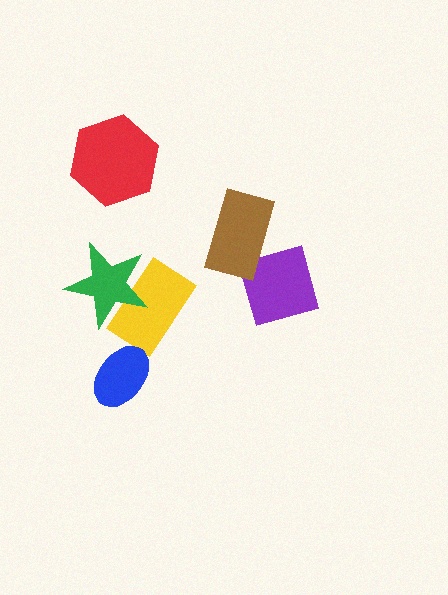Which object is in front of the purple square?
The brown rectangle is in front of the purple square.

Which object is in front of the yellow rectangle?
The green star is in front of the yellow rectangle.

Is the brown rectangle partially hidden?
No, no other shape covers it.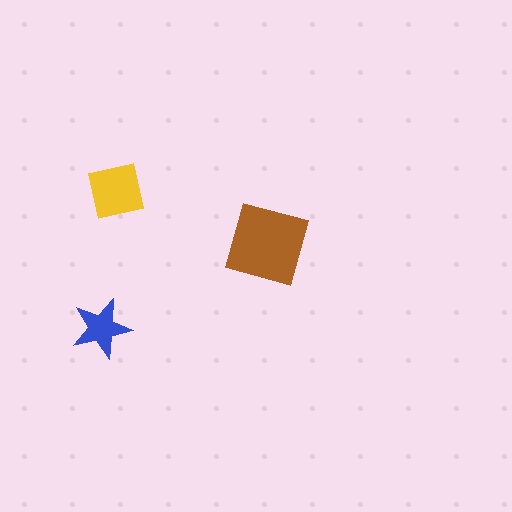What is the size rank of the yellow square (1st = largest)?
2nd.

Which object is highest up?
The yellow square is topmost.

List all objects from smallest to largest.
The blue star, the yellow square, the brown square.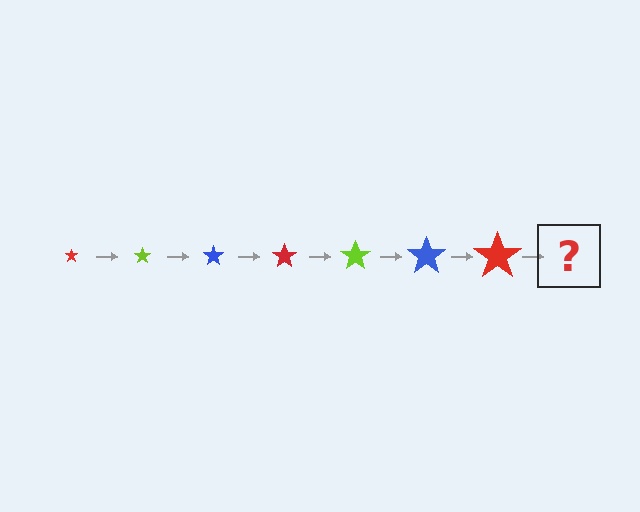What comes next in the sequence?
The next element should be a lime star, larger than the previous one.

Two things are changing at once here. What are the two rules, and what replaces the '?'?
The two rules are that the star grows larger each step and the color cycles through red, lime, and blue. The '?' should be a lime star, larger than the previous one.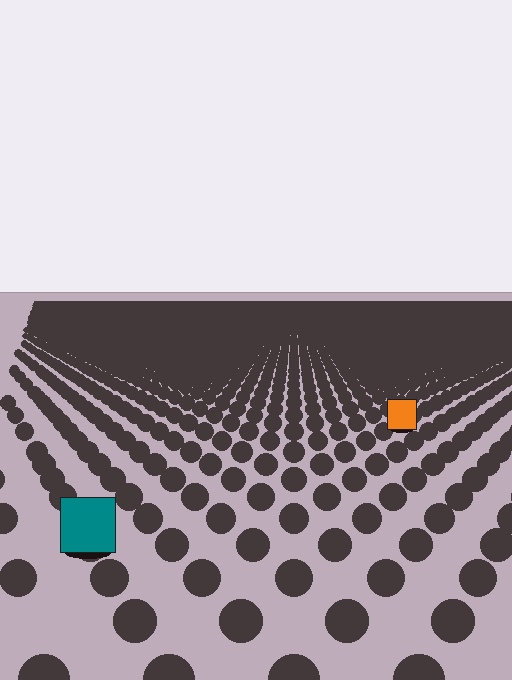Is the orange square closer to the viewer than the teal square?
No. The teal square is closer — you can tell from the texture gradient: the ground texture is coarser near it.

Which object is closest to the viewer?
The teal square is closest. The texture marks near it are larger and more spread out.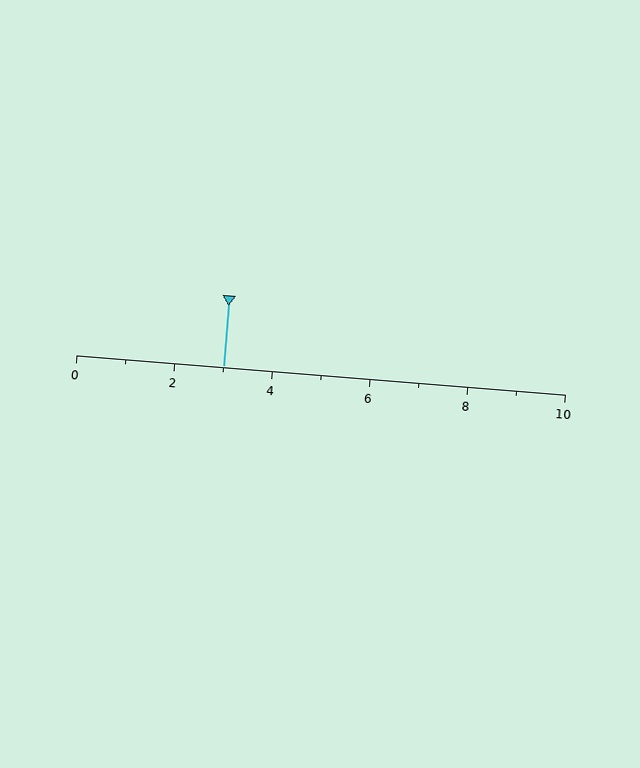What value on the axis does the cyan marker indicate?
The marker indicates approximately 3.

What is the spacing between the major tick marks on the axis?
The major ticks are spaced 2 apart.